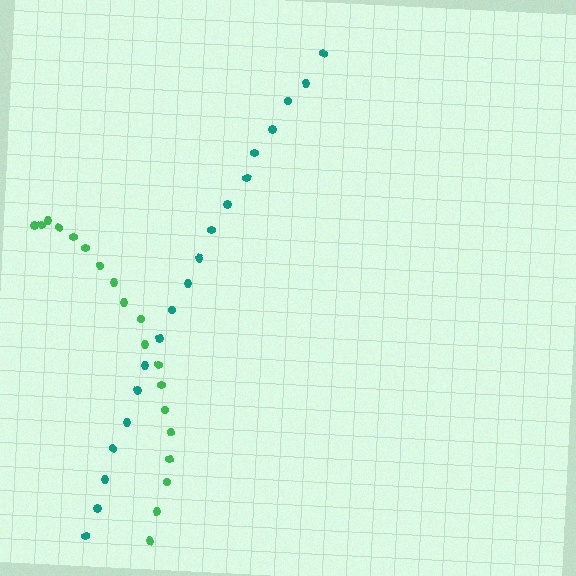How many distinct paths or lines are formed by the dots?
There are 2 distinct paths.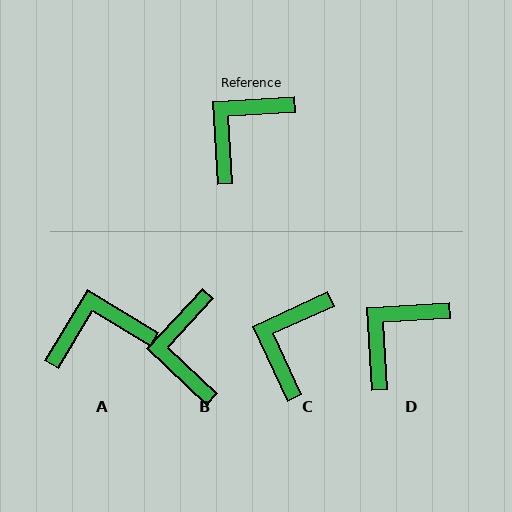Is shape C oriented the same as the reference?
No, it is off by about 21 degrees.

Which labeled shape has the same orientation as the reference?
D.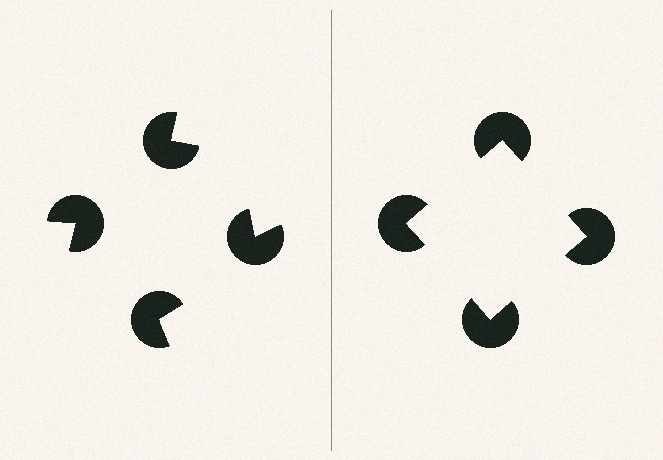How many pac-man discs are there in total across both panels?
8 — 4 on each side.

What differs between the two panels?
The pac-man discs are positioned identically on both sides; only the wedge orientations differ. On the right they align to a square; on the left they are misaligned.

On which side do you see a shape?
An illusory square appears on the right side. On the left side the wedge cuts are rotated, so no coherent shape forms.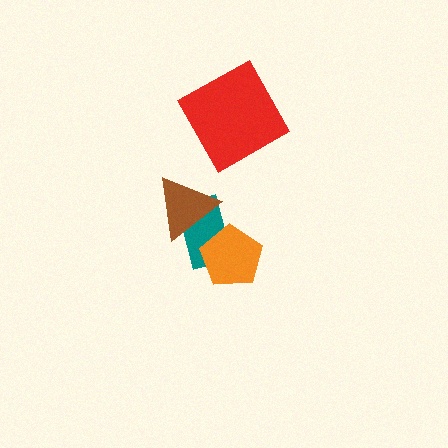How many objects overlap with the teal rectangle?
2 objects overlap with the teal rectangle.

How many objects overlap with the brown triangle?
1 object overlaps with the brown triangle.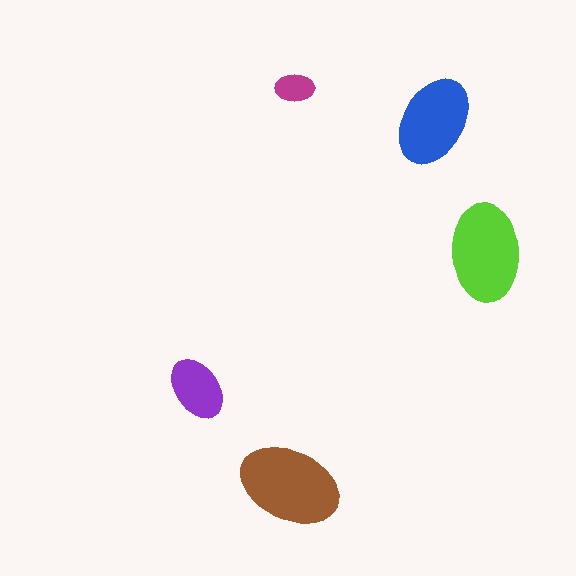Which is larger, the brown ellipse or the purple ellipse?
The brown one.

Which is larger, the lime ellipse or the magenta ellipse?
The lime one.